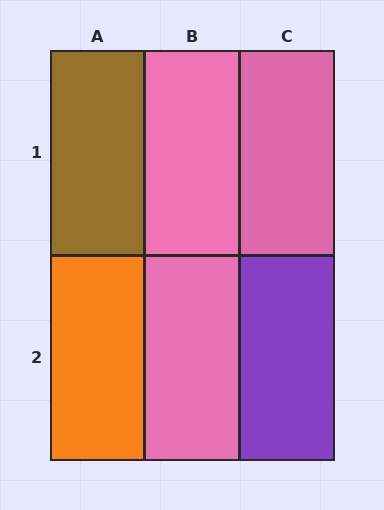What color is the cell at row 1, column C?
Pink.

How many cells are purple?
1 cell is purple.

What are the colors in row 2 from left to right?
Orange, pink, purple.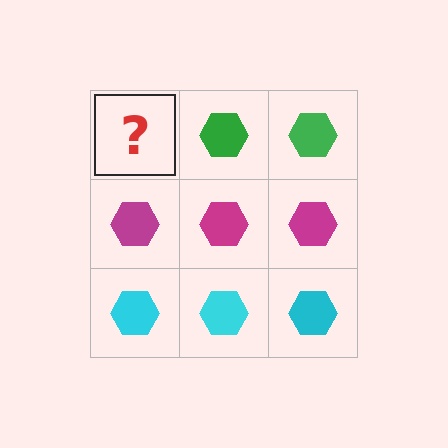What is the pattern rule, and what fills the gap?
The rule is that each row has a consistent color. The gap should be filled with a green hexagon.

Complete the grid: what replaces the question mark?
The question mark should be replaced with a green hexagon.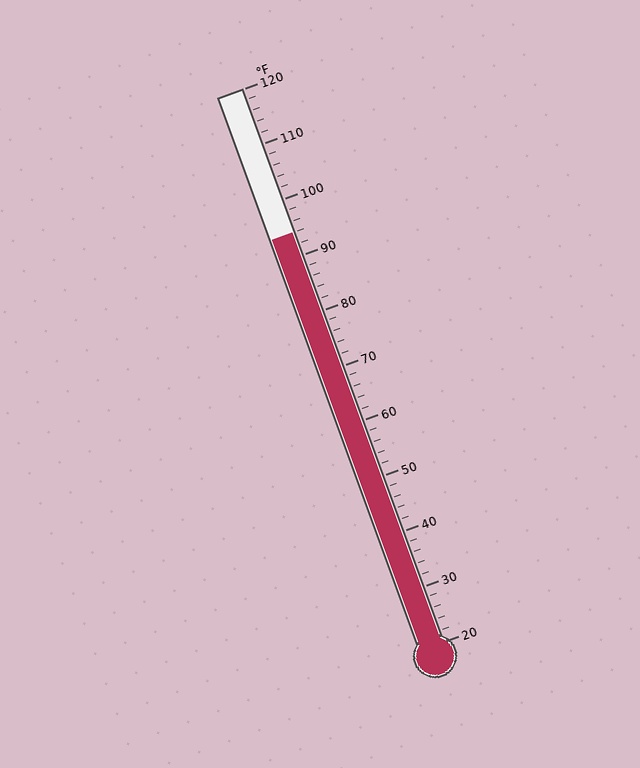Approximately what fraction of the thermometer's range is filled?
The thermometer is filled to approximately 75% of its range.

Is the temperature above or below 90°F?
The temperature is above 90°F.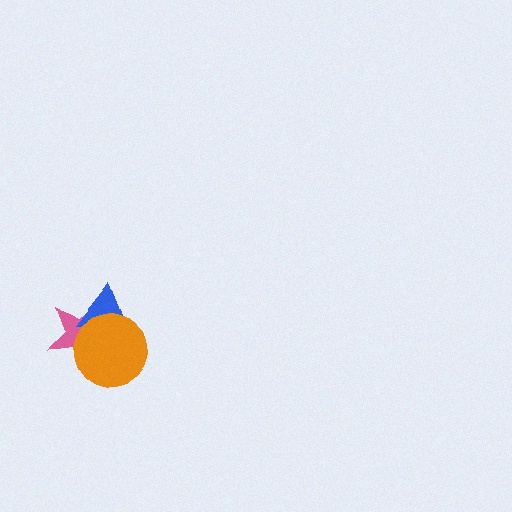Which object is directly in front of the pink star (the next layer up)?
The blue triangle is directly in front of the pink star.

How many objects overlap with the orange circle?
2 objects overlap with the orange circle.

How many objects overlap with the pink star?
2 objects overlap with the pink star.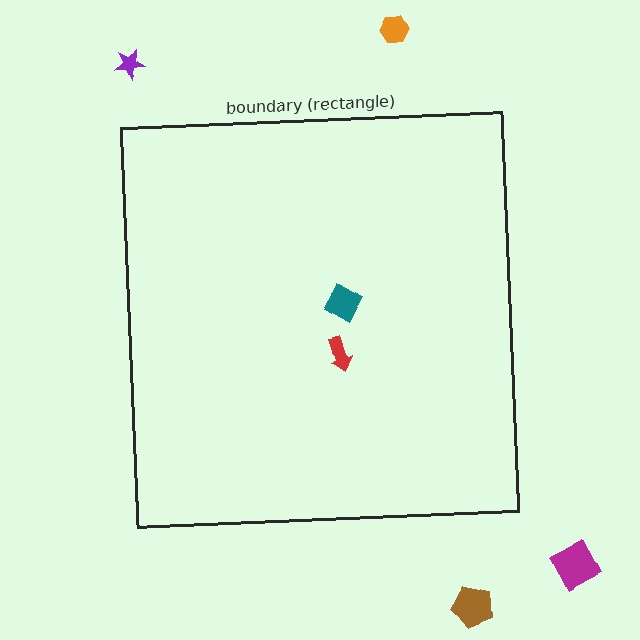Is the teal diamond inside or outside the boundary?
Inside.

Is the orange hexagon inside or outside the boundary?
Outside.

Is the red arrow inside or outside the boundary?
Inside.